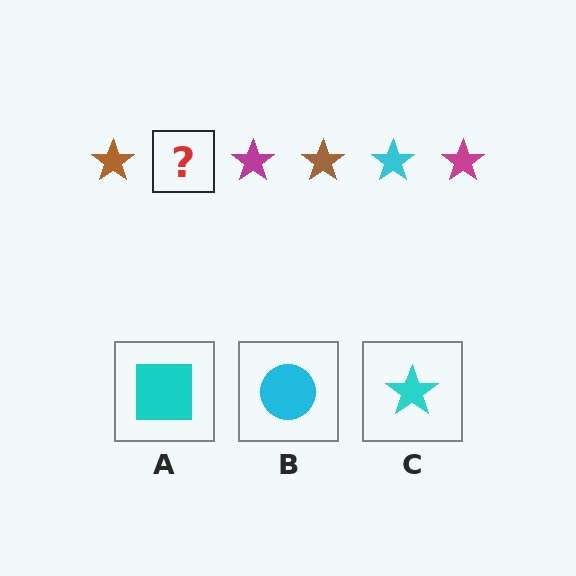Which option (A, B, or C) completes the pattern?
C.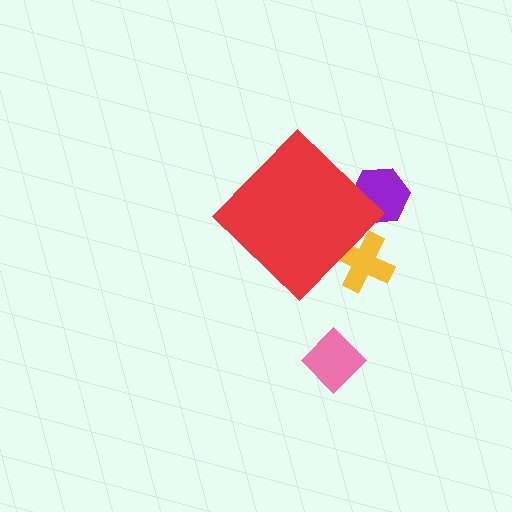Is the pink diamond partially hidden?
No, the pink diamond is fully visible.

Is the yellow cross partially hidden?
Yes, the yellow cross is partially hidden behind the red diamond.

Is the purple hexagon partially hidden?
Yes, the purple hexagon is partially hidden behind the red diamond.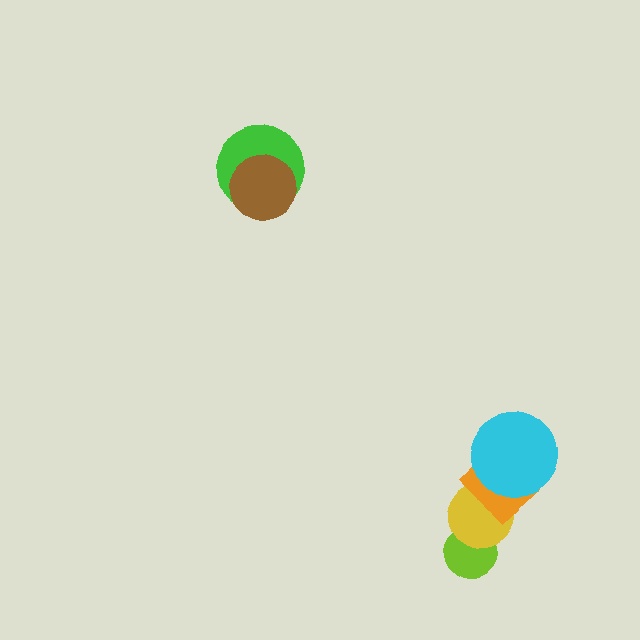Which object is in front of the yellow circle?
The orange diamond is in front of the yellow circle.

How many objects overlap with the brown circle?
1 object overlaps with the brown circle.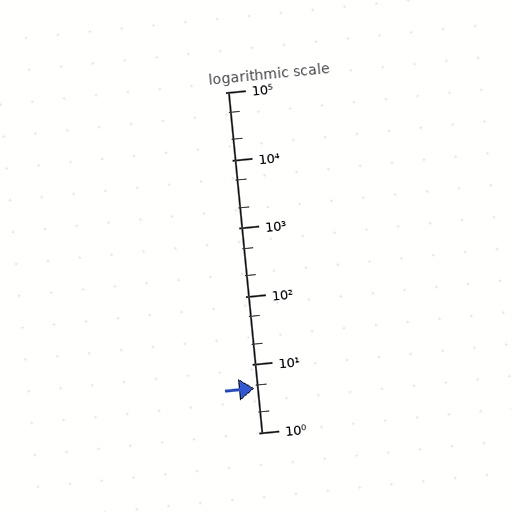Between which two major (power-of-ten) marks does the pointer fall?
The pointer is between 1 and 10.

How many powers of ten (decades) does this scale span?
The scale spans 5 decades, from 1 to 100000.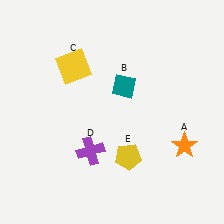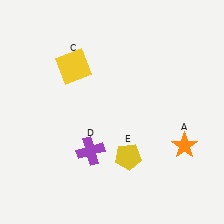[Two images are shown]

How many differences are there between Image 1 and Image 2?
There is 1 difference between the two images.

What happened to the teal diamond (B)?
The teal diamond (B) was removed in Image 2. It was in the top-right area of Image 1.